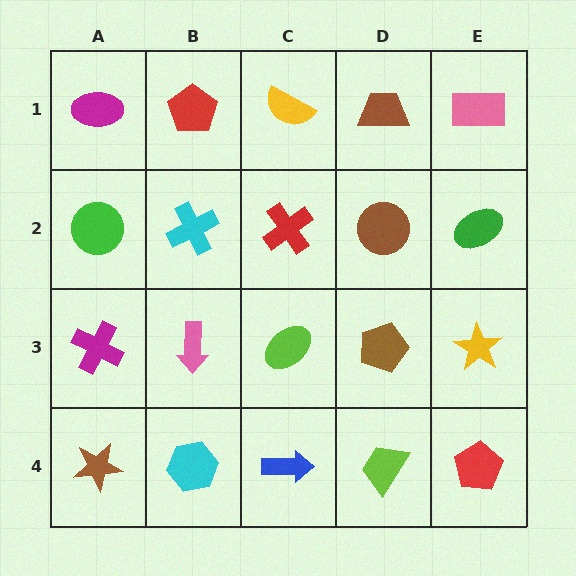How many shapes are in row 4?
5 shapes.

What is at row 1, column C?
A yellow semicircle.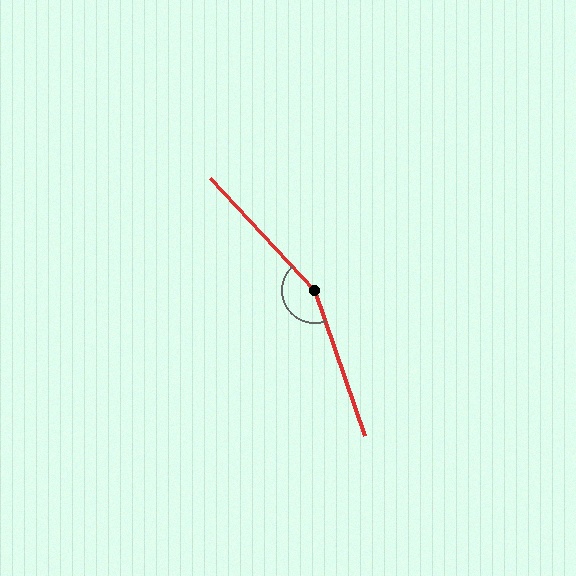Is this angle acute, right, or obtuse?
It is obtuse.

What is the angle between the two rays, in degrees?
Approximately 156 degrees.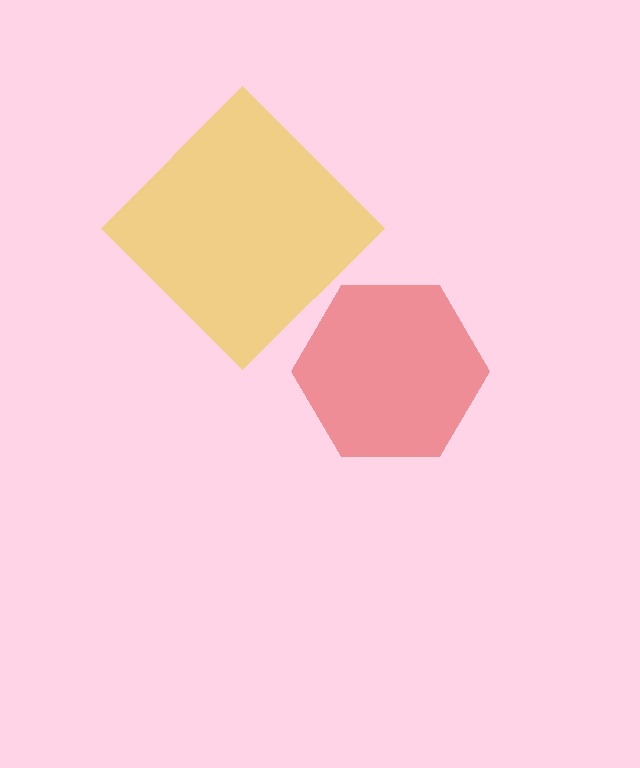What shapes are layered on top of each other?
The layered shapes are: a yellow diamond, a red hexagon.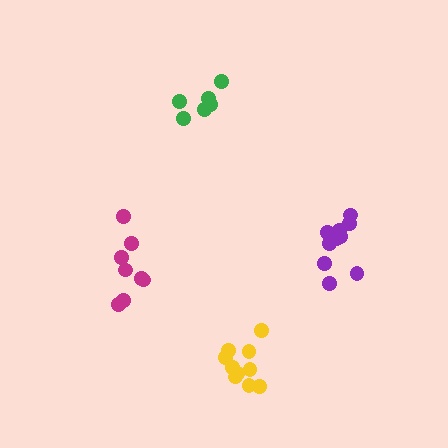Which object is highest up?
The green cluster is topmost.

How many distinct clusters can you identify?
There are 4 distinct clusters.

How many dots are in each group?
Group 1: 8 dots, Group 2: 6 dots, Group 3: 10 dots, Group 4: 11 dots (35 total).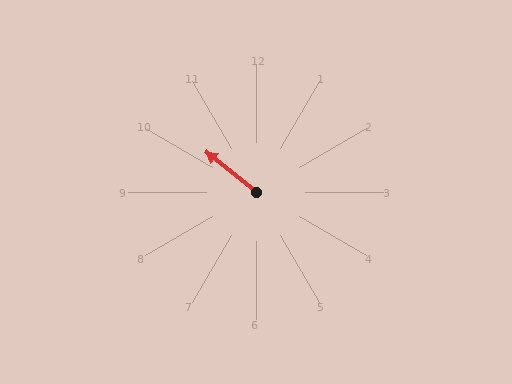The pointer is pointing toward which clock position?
Roughly 10 o'clock.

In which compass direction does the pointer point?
Northwest.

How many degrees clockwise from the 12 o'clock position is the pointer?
Approximately 309 degrees.